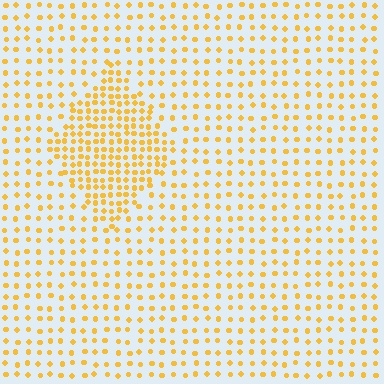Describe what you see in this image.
The image contains small yellow elements arranged at two different densities. A diamond-shaped region is visible where the elements are more densely packed than the surrounding area.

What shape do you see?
I see a diamond.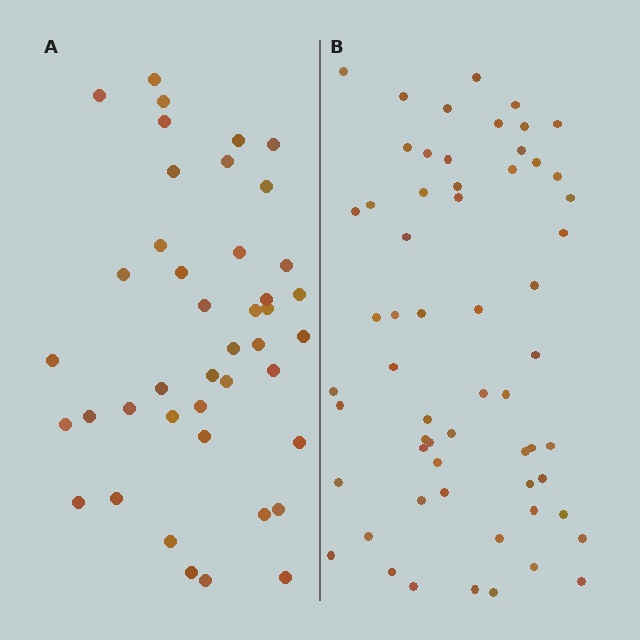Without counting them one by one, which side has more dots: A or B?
Region B (the right region) has more dots.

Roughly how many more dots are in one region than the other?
Region B has approximately 20 more dots than region A.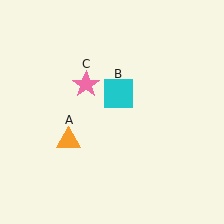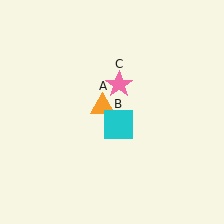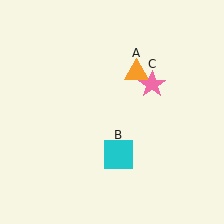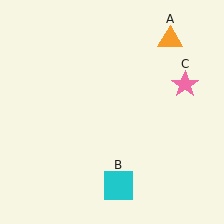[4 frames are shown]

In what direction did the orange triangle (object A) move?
The orange triangle (object A) moved up and to the right.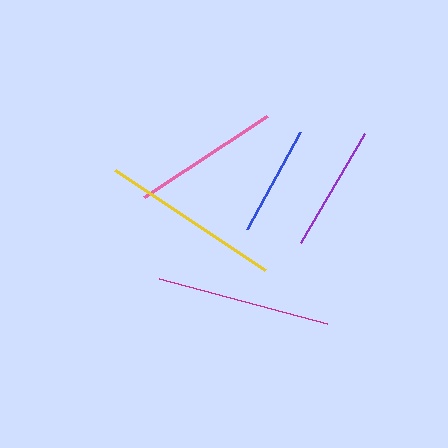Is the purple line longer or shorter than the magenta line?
The magenta line is longer than the purple line.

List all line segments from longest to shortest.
From longest to shortest: yellow, magenta, pink, purple, blue.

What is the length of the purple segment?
The purple segment is approximately 127 pixels long.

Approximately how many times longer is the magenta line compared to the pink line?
The magenta line is approximately 1.2 times the length of the pink line.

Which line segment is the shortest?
The blue line is the shortest at approximately 111 pixels.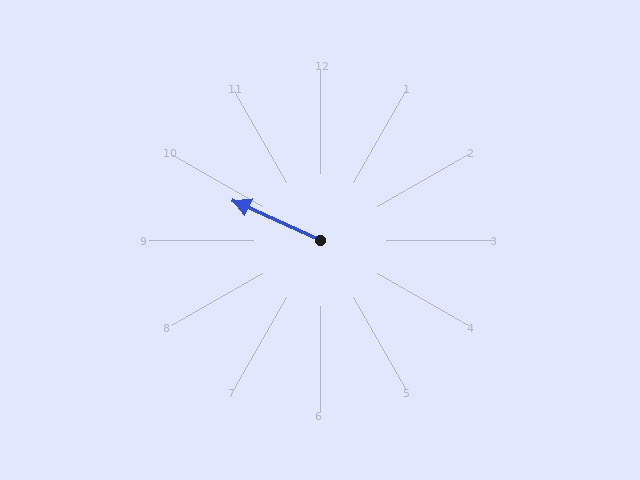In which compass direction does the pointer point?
Northwest.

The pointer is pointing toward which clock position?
Roughly 10 o'clock.